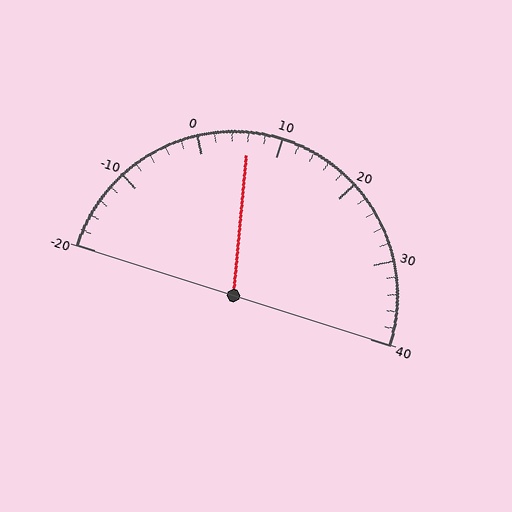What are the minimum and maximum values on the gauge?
The gauge ranges from -20 to 40.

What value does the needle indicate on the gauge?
The needle indicates approximately 6.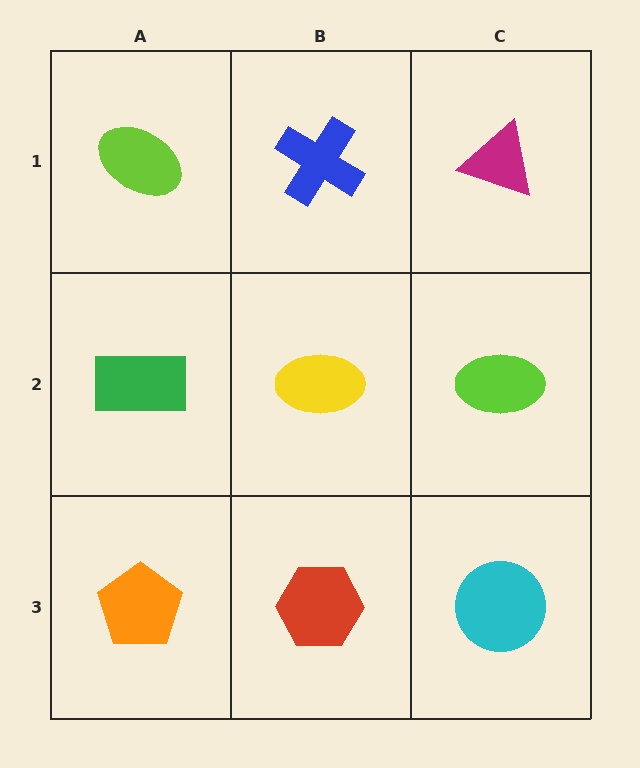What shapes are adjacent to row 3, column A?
A green rectangle (row 2, column A), a red hexagon (row 3, column B).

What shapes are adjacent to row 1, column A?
A green rectangle (row 2, column A), a blue cross (row 1, column B).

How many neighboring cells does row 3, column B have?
3.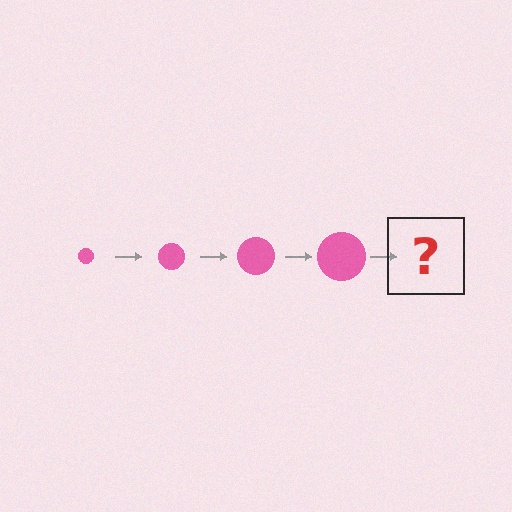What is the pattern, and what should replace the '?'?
The pattern is that the circle gets progressively larger each step. The '?' should be a pink circle, larger than the previous one.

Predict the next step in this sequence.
The next step is a pink circle, larger than the previous one.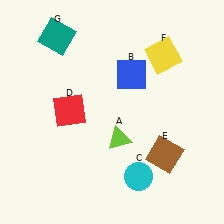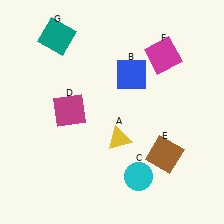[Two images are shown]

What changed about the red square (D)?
In Image 1, D is red. In Image 2, it changed to magenta.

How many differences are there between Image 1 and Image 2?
There are 3 differences between the two images.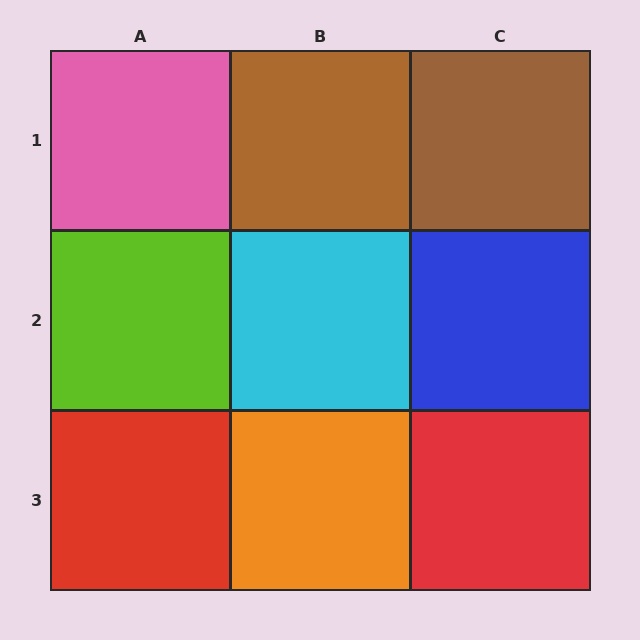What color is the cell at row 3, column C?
Red.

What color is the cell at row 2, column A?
Lime.